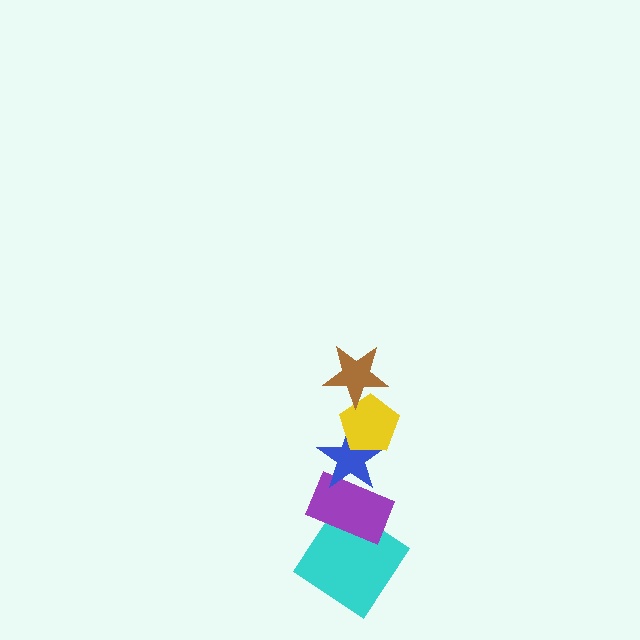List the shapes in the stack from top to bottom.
From top to bottom: the brown star, the yellow pentagon, the blue star, the purple rectangle, the cyan diamond.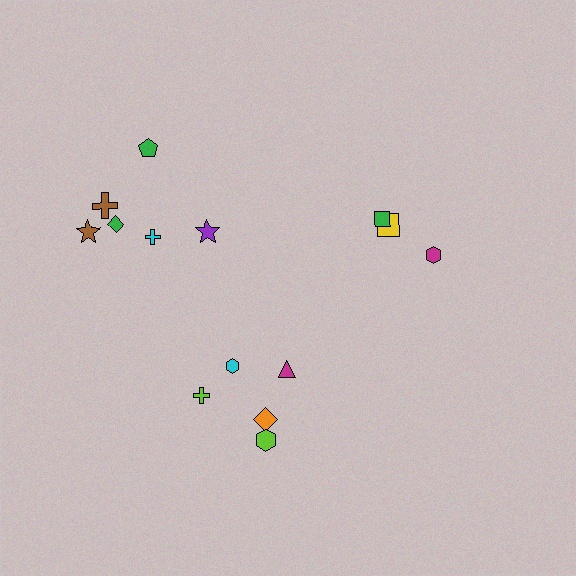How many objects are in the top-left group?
There are 6 objects.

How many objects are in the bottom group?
There are 5 objects.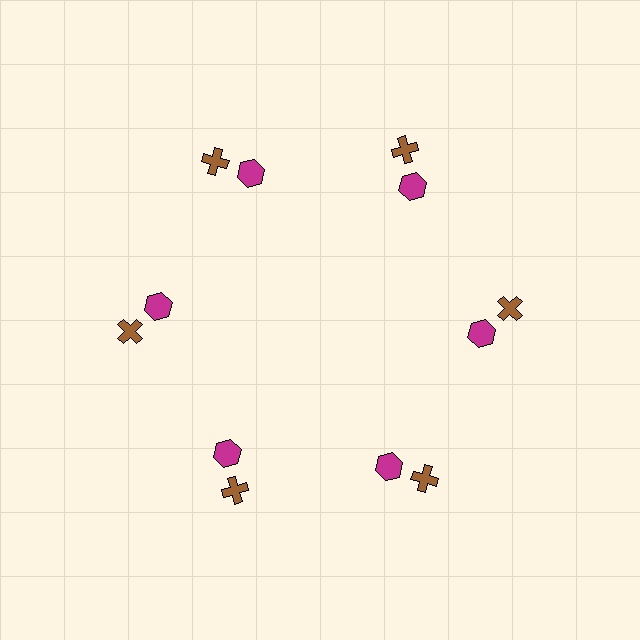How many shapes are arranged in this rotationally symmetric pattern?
There are 12 shapes, arranged in 6 groups of 2.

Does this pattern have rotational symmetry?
Yes, this pattern has 6-fold rotational symmetry. It looks the same after rotating 60 degrees around the center.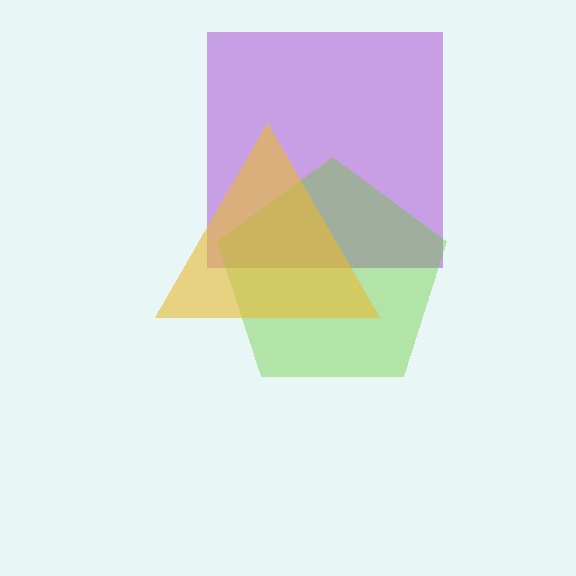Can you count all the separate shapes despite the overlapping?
Yes, there are 3 separate shapes.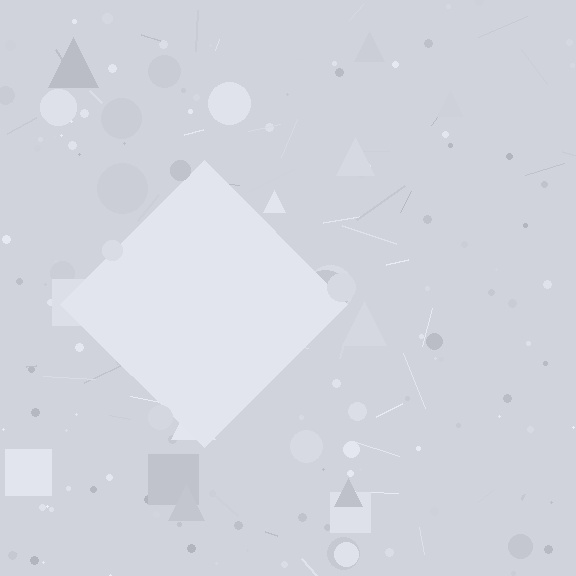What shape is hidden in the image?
A diamond is hidden in the image.